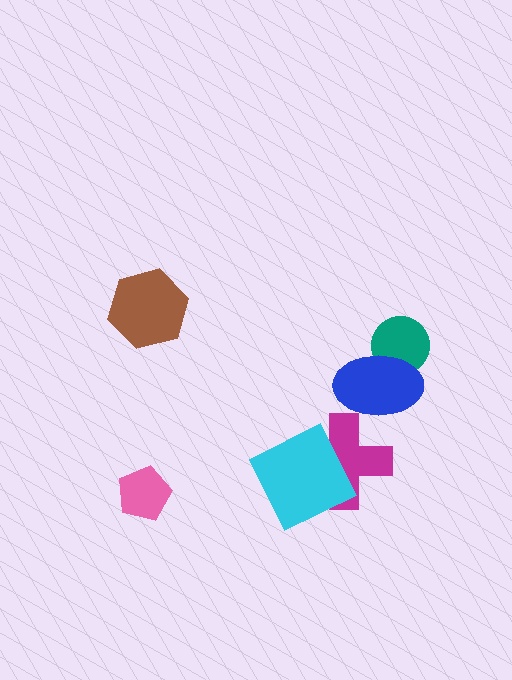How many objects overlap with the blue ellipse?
2 objects overlap with the blue ellipse.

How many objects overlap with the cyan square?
1 object overlaps with the cyan square.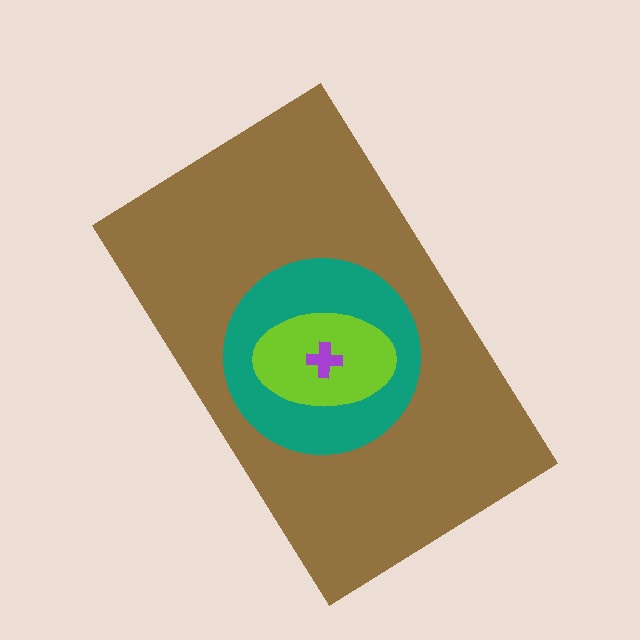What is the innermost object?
The purple cross.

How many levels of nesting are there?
4.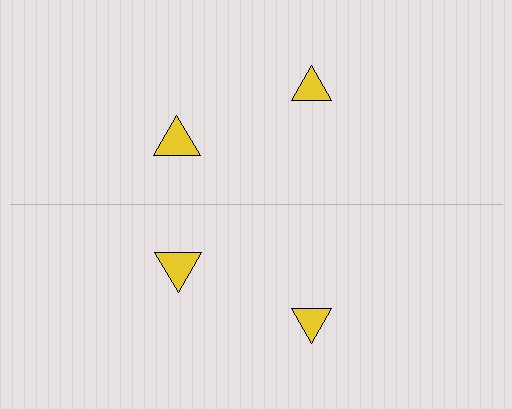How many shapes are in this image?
There are 4 shapes in this image.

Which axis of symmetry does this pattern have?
The pattern has a horizontal axis of symmetry running through the center of the image.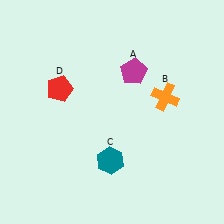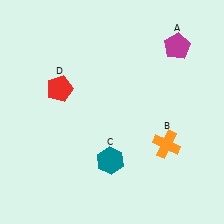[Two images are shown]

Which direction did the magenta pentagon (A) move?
The magenta pentagon (A) moved right.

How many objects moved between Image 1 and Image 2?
2 objects moved between the two images.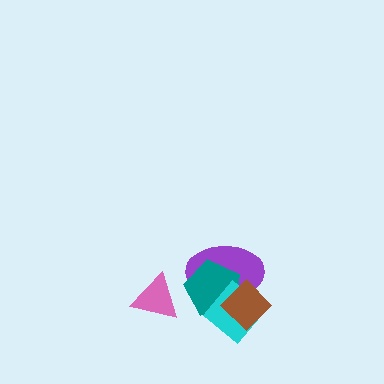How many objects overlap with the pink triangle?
0 objects overlap with the pink triangle.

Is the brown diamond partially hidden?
No, no other shape covers it.